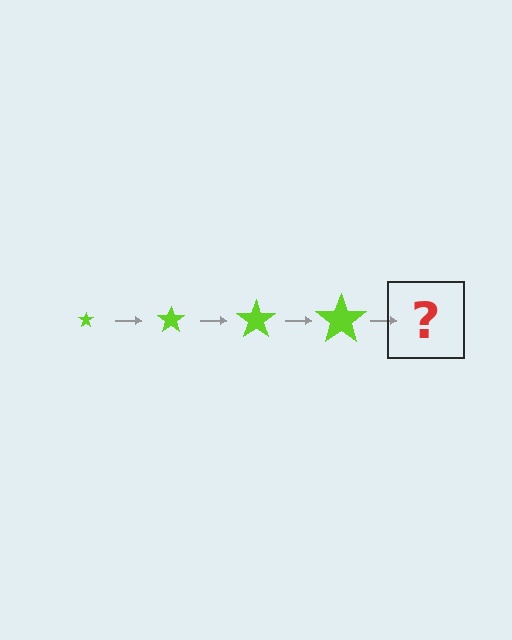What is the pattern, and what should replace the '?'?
The pattern is that the star gets progressively larger each step. The '?' should be a lime star, larger than the previous one.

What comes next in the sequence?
The next element should be a lime star, larger than the previous one.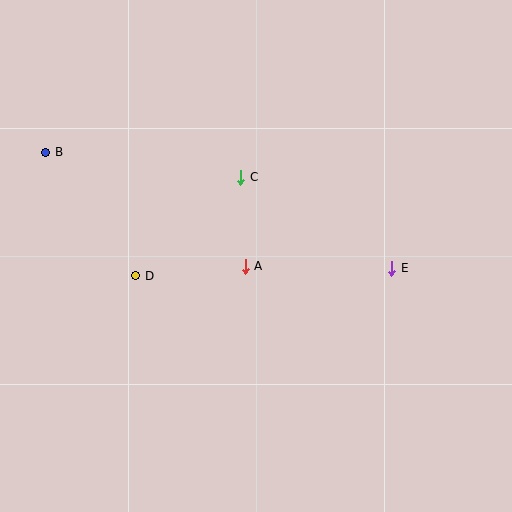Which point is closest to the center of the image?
Point A at (245, 266) is closest to the center.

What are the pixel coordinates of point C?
Point C is at (241, 177).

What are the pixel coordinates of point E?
Point E is at (392, 268).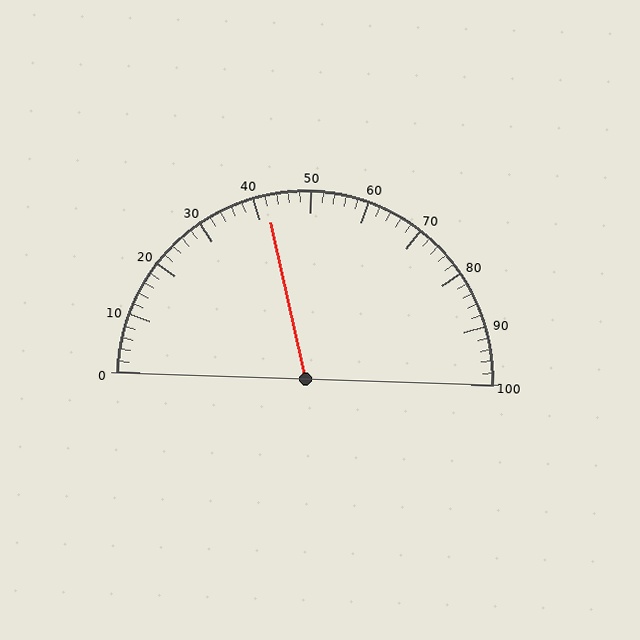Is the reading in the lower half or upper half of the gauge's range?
The reading is in the lower half of the range (0 to 100).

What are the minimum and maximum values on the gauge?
The gauge ranges from 0 to 100.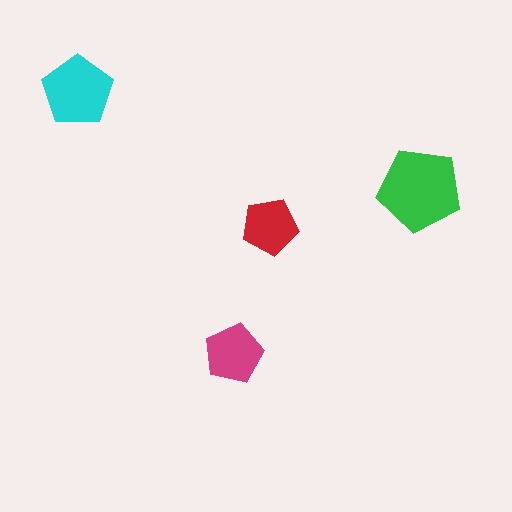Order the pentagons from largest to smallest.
the green one, the cyan one, the magenta one, the red one.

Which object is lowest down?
The magenta pentagon is bottommost.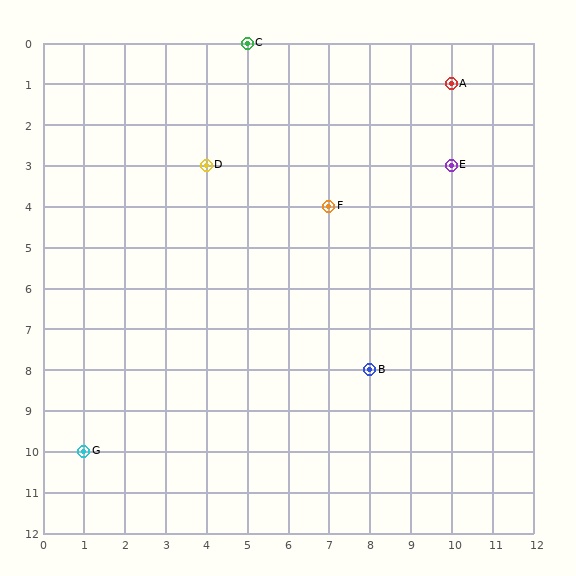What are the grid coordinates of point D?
Point D is at grid coordinates (4, 3).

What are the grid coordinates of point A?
Point A is at grid coordinates (10, 1).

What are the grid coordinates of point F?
Point F is at grid coordinates (7, 4).